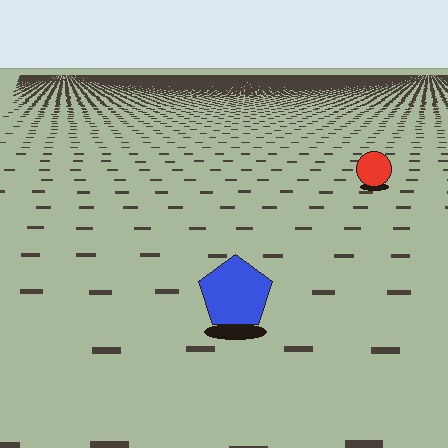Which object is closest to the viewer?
The blue pentagon is closest. The texture marks near it are larger and more spread out.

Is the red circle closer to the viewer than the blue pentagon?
No. The blue pentagon is closer — you can tell from the texture gradient: the ground texture is coarser near it.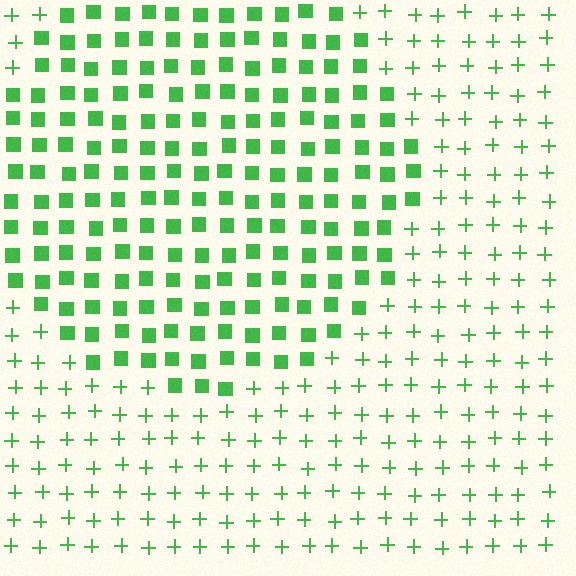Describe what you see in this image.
The image is filled with small green elements arranged in a uniform grid. A circle-shaped region contains squares, while the surrounding area contains plus signs. The boundary is defined purely by the change in element shape.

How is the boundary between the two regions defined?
The boundary is defined by a change in element shape: squares inside vs. plus signs outside. All elements share the same color and spacing.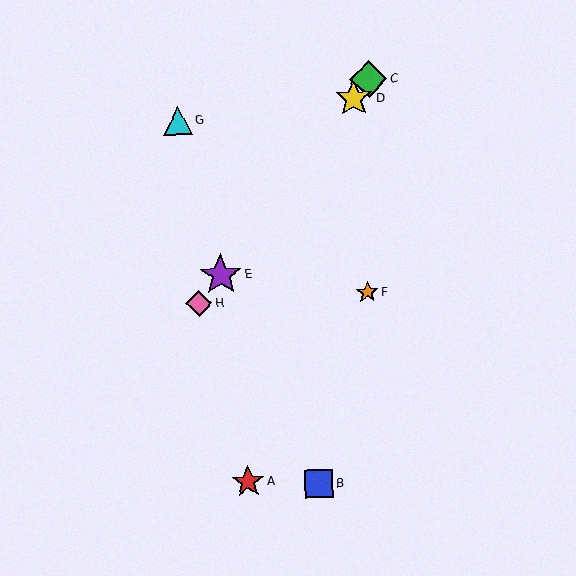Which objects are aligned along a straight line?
Objects C, D, E, H are aligned along a straight line.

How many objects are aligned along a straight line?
4 objects (C, D, E, H) are aligned along a straight line.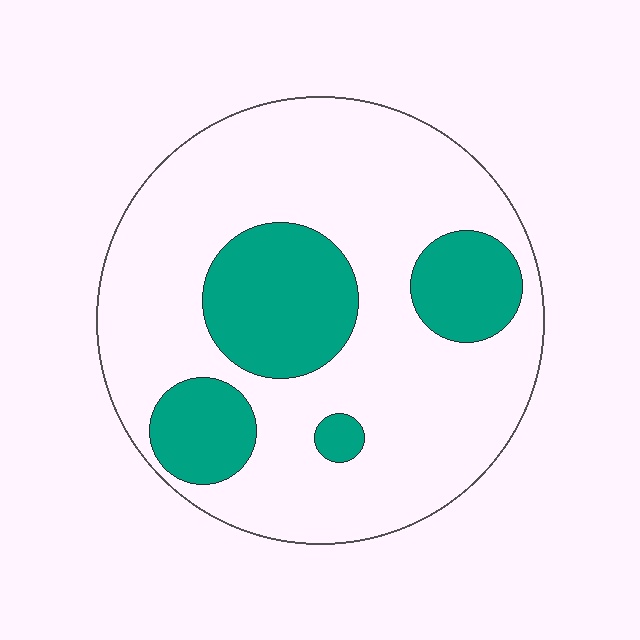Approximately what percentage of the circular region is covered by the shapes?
Approximately 25%.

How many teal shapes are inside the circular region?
4.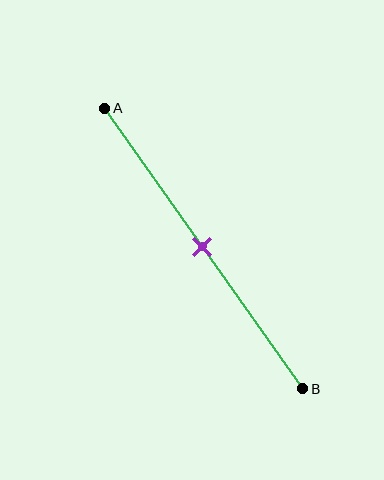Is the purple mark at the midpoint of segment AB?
Yes, the mark is approximately at the midpoint.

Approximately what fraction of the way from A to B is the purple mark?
The purple mark is approximately 50% of the way from A to B.